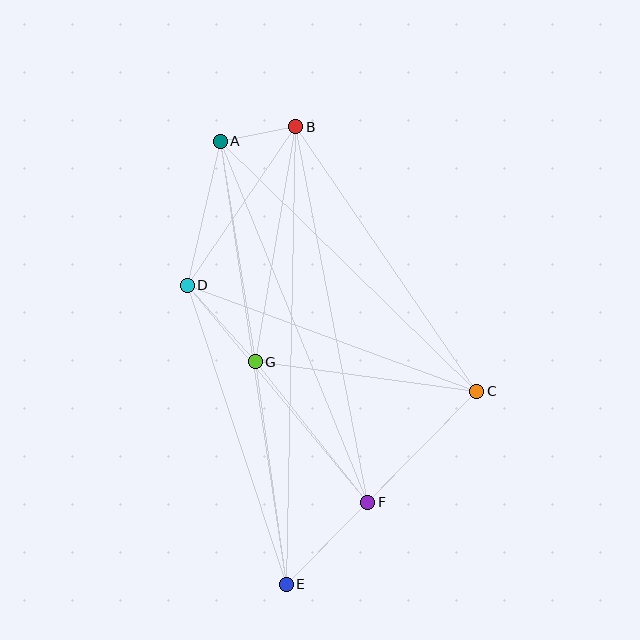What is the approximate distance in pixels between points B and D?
The distance between B and D is approximately 192 pixels.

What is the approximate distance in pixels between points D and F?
The distance between D and F is approximately 282 pixels.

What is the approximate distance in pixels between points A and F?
The distance between A and F is approximately 390 pixels.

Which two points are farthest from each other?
Points B and E are farthest from each other.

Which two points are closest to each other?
Points A and B are closest to each other.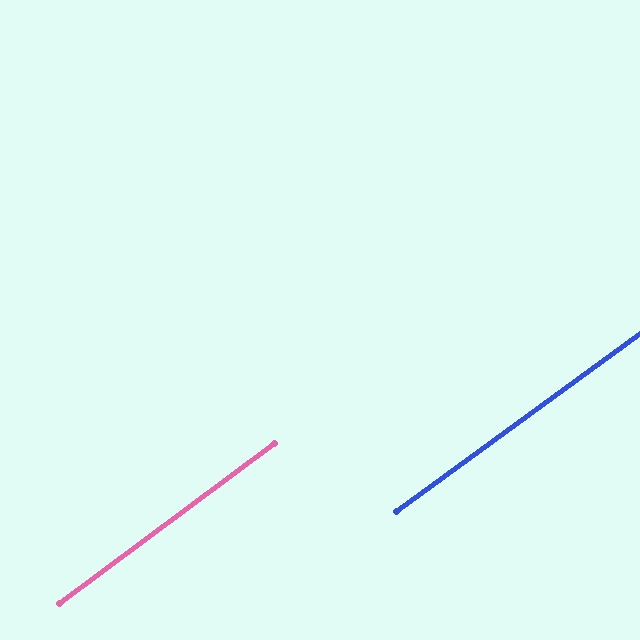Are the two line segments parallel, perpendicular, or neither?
Parallel — their directions differ by only 0.6°.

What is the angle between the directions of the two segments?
Approximately 1 degree.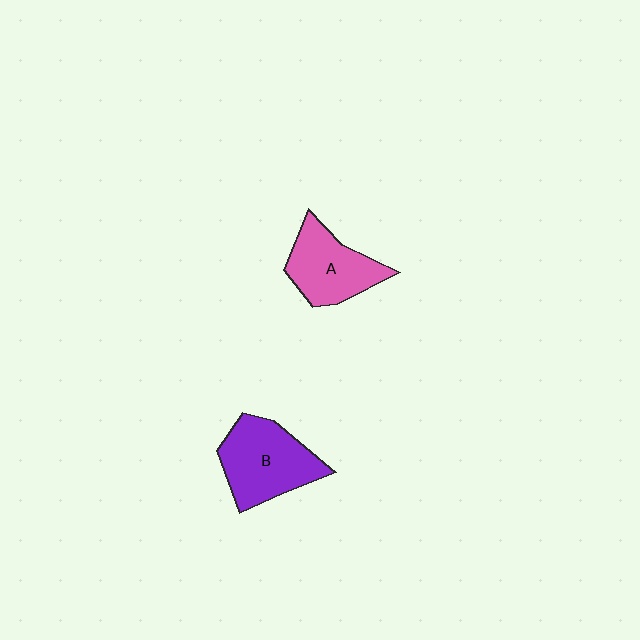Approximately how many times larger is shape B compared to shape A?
Approximately 1.2 times.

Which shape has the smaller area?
Shape A (pink).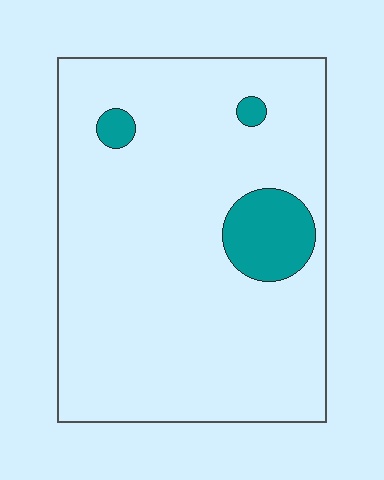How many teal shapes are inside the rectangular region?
3.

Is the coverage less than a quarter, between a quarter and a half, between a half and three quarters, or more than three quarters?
Less than a quarter.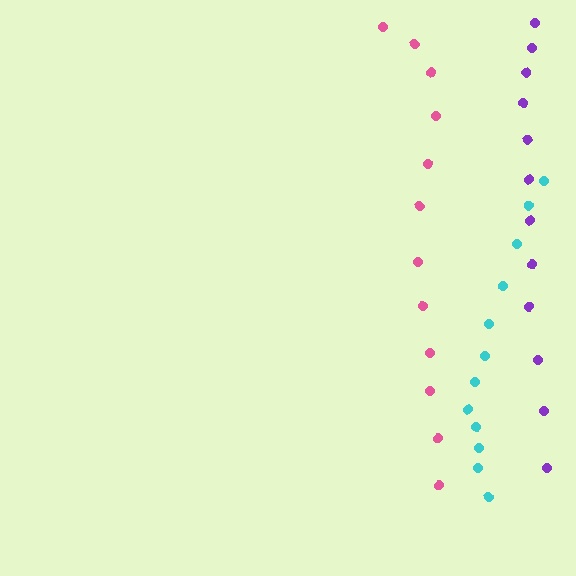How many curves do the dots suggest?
There are 3 distinct paths.